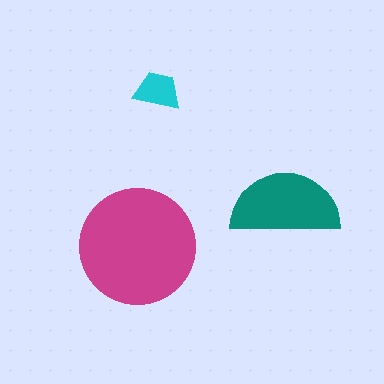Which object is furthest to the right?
The teal semicircle is rightmost.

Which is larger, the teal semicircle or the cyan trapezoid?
The teal semicircle.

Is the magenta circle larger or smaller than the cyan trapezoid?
Larger.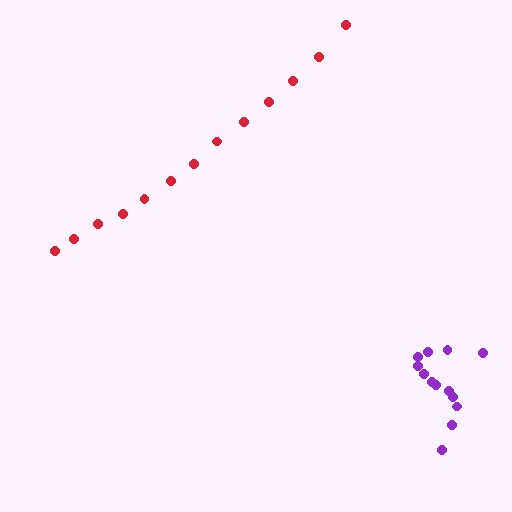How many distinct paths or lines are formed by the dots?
There are 2 distinct paths.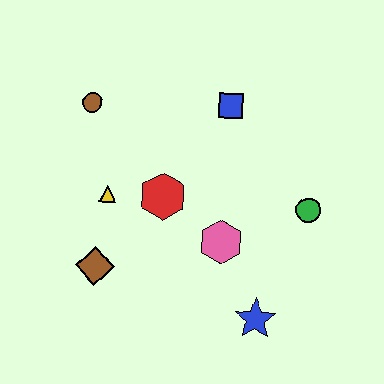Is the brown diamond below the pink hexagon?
Yes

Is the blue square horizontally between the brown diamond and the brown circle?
No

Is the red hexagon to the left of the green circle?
Yes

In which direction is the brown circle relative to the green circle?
The brown circle is to the left of the green circle.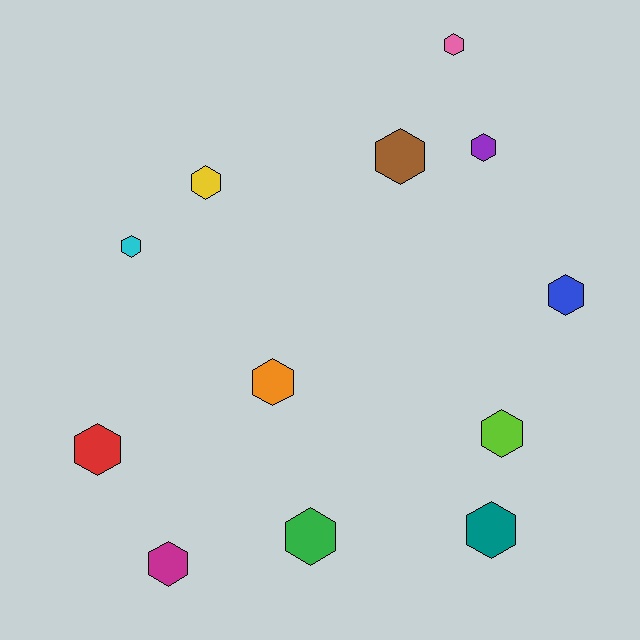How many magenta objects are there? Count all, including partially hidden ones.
There is 1 magenta object.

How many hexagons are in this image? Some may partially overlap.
There are 12 hexagons.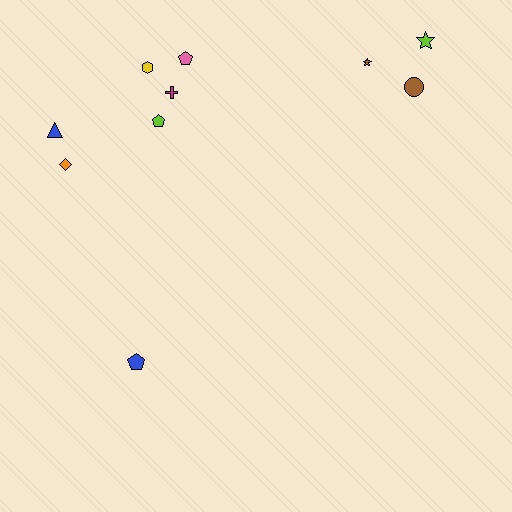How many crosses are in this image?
There is 1 cross.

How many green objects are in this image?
There are no green objects.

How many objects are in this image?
There are 10 objects.